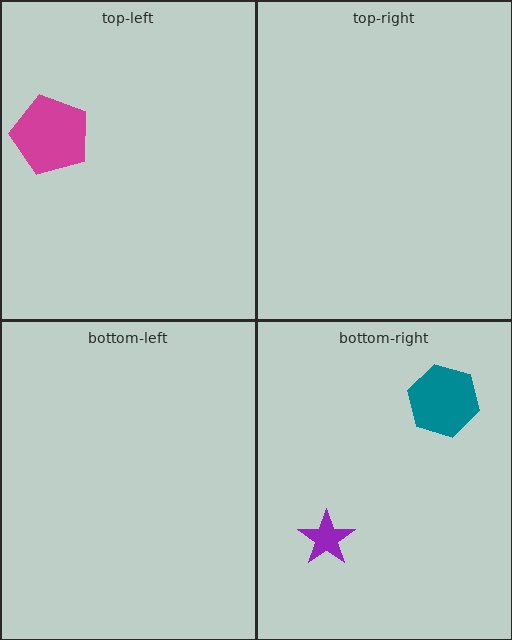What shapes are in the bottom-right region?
The purple star, the teal hexagon.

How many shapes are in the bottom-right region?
2.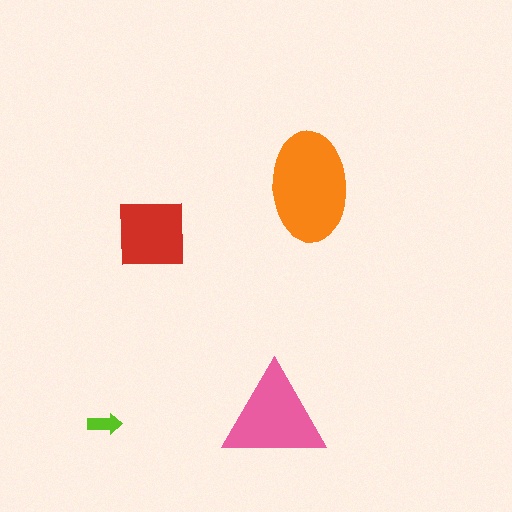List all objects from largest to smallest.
The orange ellipse, the pink triangle, the red square, the lime arrow.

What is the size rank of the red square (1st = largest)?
3rd.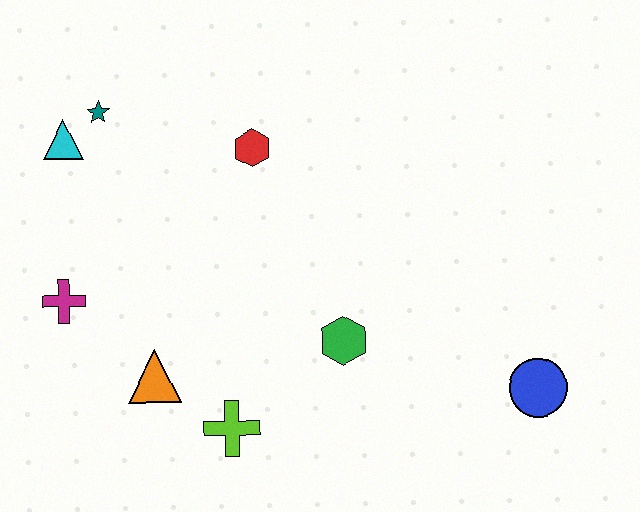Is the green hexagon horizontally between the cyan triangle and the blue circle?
Yes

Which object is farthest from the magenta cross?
The blue circle is farthest from the magenta cross.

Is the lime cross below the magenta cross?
Yes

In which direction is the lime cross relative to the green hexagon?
The lime cross is to the left of the green hexagon.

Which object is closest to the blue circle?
The green hexagon is closest to the blue circle.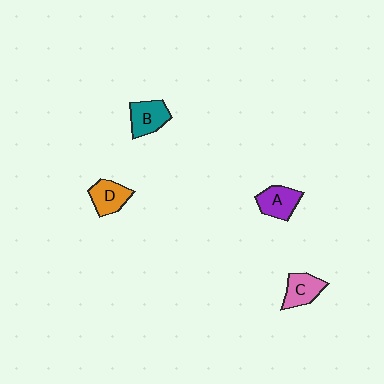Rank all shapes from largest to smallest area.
From largest to smallest: B (teal), A (purple), D (orange), C (pink).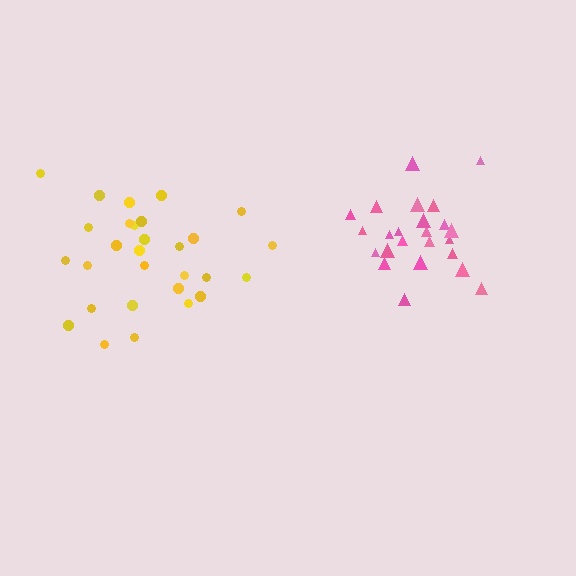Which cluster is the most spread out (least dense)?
Yellow.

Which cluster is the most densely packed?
Pink.